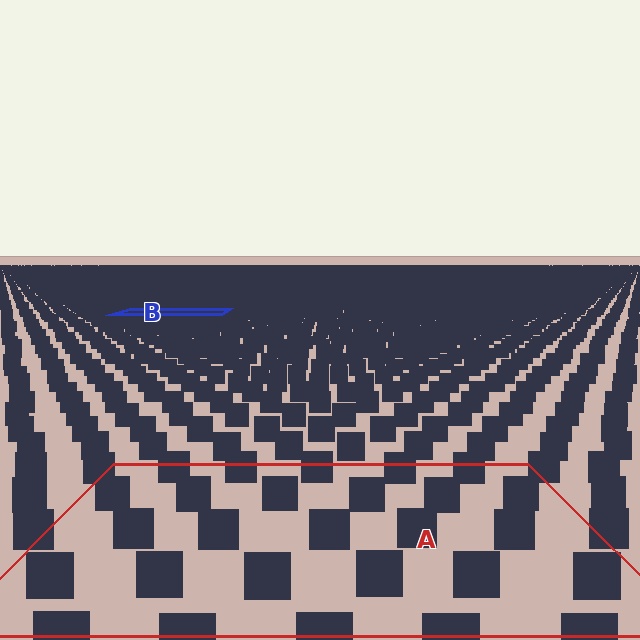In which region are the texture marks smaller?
The texture marks are smaller in region B, because it is farther away.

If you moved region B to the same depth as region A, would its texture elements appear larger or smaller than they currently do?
They would appear larger. At a closer depth, the same texture elements are projected at a bigger on-screen size.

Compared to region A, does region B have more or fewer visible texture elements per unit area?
Region B has more texture elements per unit area — they are packed more densely because it is farther away.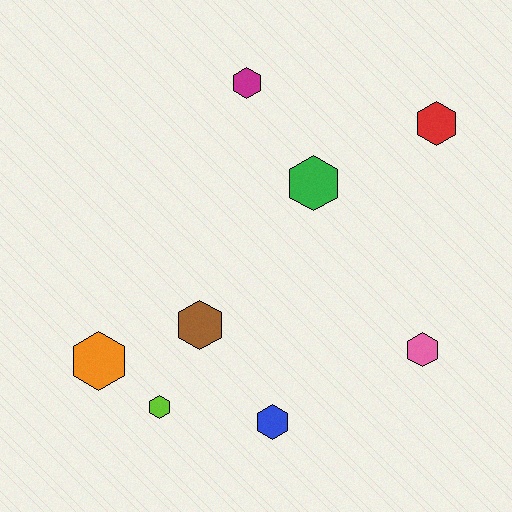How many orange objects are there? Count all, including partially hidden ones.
There is 1 orange object.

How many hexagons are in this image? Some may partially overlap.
There are 8 hexagons.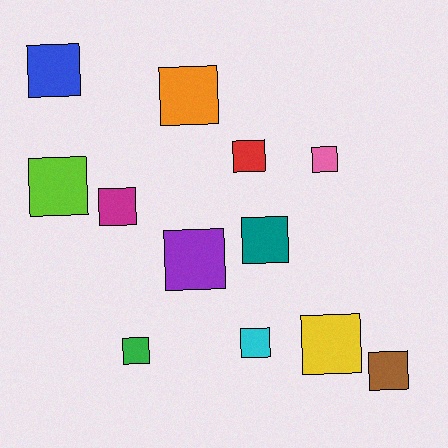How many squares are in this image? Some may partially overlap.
There are 12 squares.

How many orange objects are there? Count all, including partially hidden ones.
There is 1 orange object.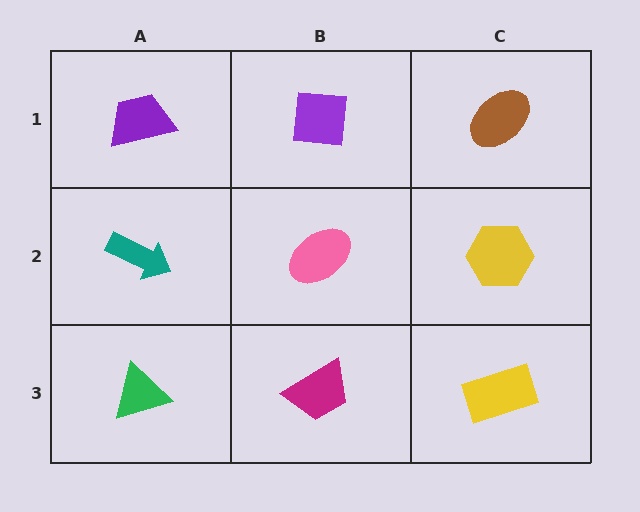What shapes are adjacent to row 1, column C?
A yellow hexagon (row 2, column C), a purple square (row 1, column B).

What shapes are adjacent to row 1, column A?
A teal arrow (row 2, column A), a purple square (row 1, column B).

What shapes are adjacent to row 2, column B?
A purple square (row 1, column B), a magenta trapezoid (row 3, column B), a teal arrow (row 2, column A), a yellow hexagon (row 2, column C).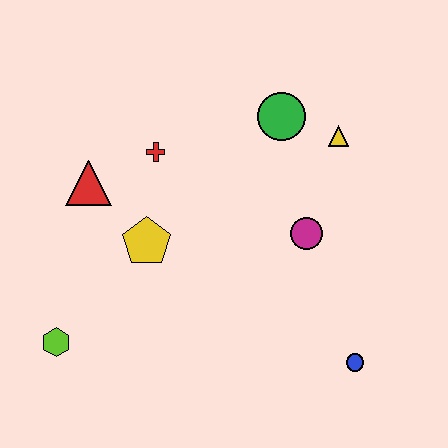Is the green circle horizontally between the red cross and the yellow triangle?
Yes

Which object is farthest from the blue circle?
The red triangle is farthest from the blue circle.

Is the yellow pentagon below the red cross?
Yes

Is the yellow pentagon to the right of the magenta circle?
No